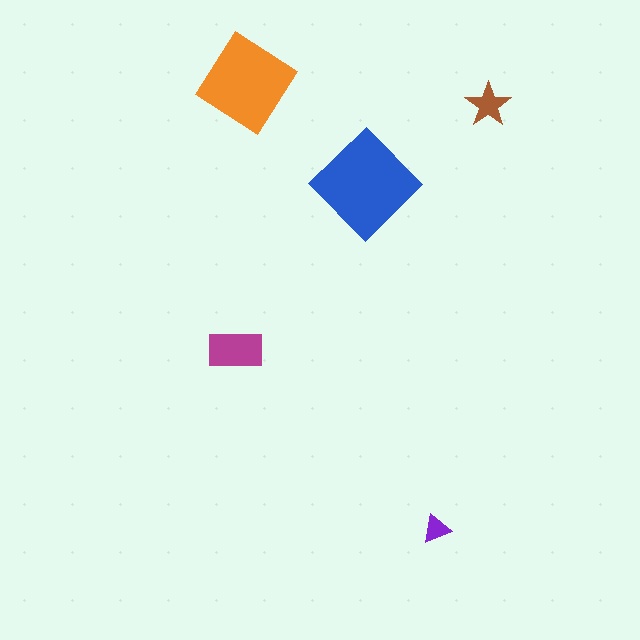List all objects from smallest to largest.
The purple triangle, the brown star, the magenta rectangle, the orange diamond, the blue diamond.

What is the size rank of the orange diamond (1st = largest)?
2nd.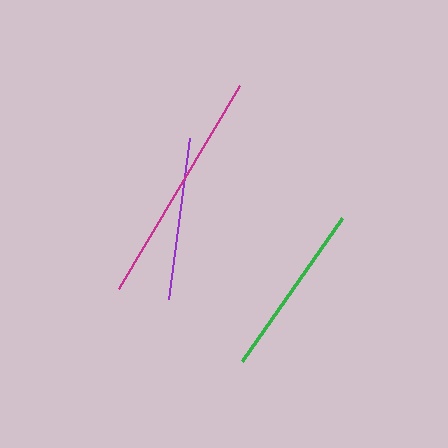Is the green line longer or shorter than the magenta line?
The magenta line is longer than the green line.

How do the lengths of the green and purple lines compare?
The green and purple lines are approximately the same length.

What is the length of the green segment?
The green segment is approximately 175 pixels long.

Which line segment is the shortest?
The purple line is the shortest at approximately 162 pixels.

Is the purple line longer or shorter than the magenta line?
The magenta line is longer than the purple line.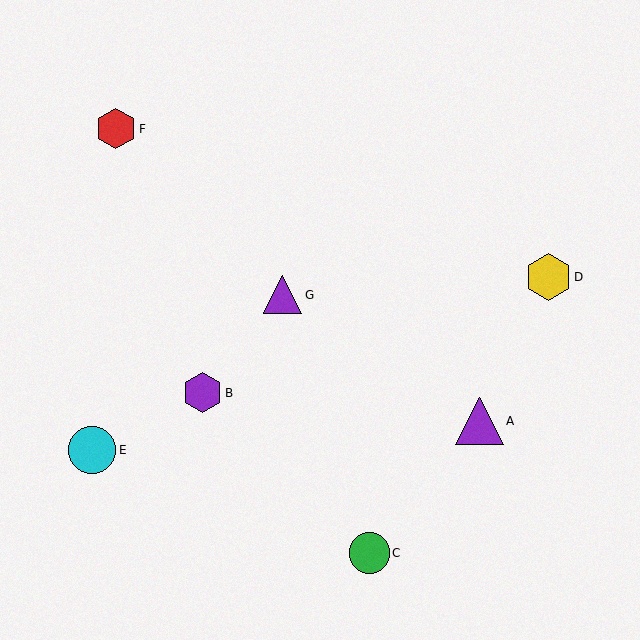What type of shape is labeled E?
Shape E is a cyan circle.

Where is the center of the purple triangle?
The center of the purple triangle is at (283, 295).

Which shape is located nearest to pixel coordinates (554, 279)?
The yellow hexagon (labeled D) at (548, 277) is nearest to that location.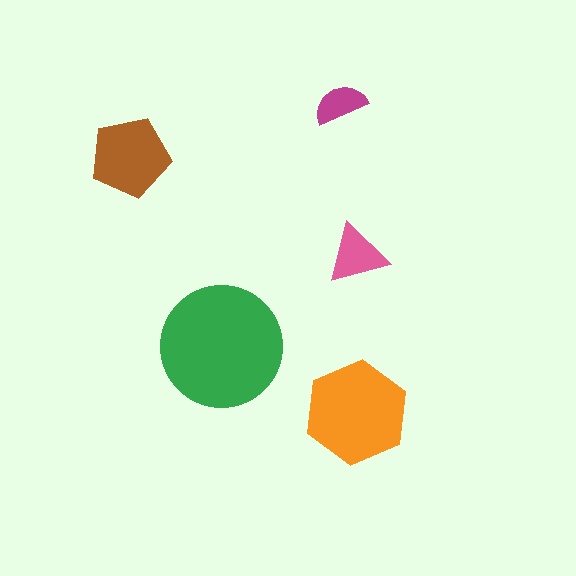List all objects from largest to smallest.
The green circle, the orange hexagon, the brown pentagon, the pink triangle, the magenta semicircle.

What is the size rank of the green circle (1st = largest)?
1st.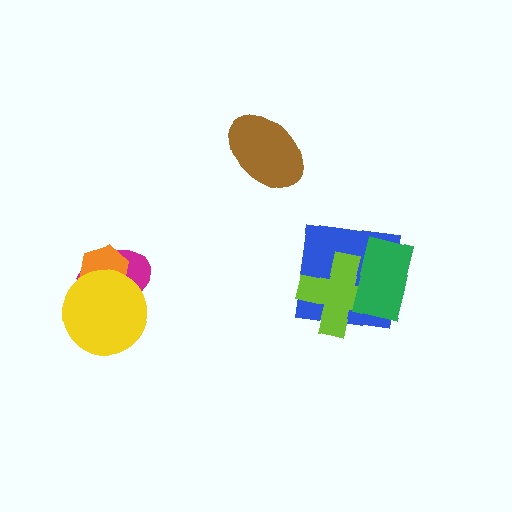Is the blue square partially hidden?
Yes, it is partially covered by another shape.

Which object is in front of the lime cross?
The green rectangle is in front of the lime cross.